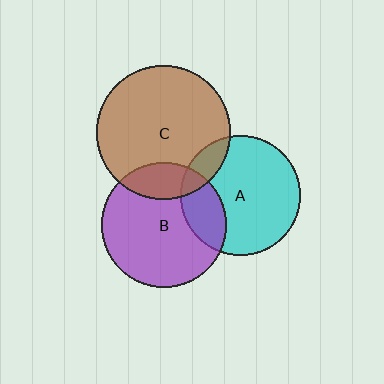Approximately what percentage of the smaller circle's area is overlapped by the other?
Approximately 25%.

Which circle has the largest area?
Circle C (brown).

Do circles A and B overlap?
Yes.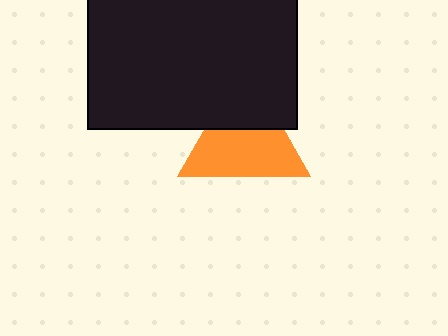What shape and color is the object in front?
The object in front is a black rectangle.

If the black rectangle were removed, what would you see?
You would see the complete orange triangle.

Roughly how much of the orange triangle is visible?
About half of it is visible (roughly 65%).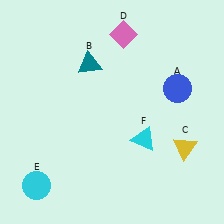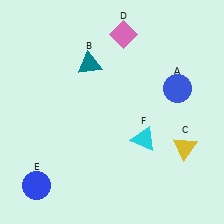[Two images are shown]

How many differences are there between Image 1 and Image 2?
There is 1 difference between the two images.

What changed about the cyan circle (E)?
In Image 1, E is cyan. In Image 2, it changed to blue.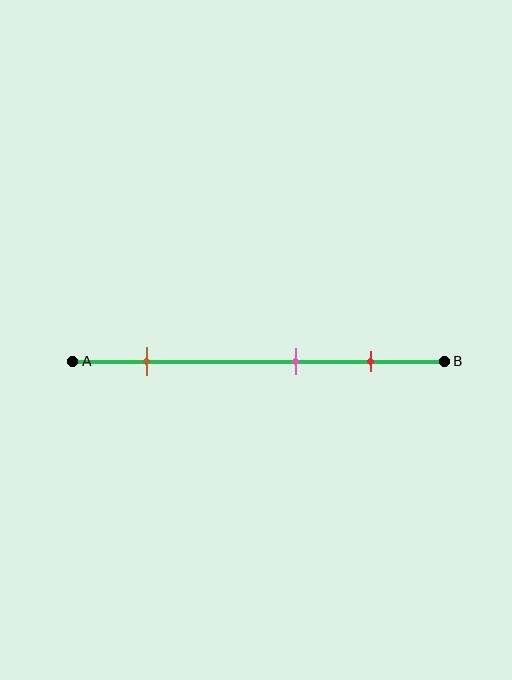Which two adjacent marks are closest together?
The pink and red marks are the closest adjacent pair.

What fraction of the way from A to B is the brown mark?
The brown mark is approximately 20% (0.2) of the way from A to B.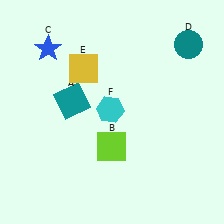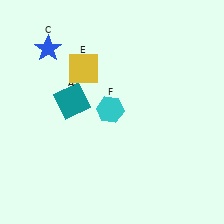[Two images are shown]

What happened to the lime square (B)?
The lime square (B) was removed in Image 2. It was in the bottom-left area of Image 1.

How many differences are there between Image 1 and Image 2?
There are 2 differences between the two images.